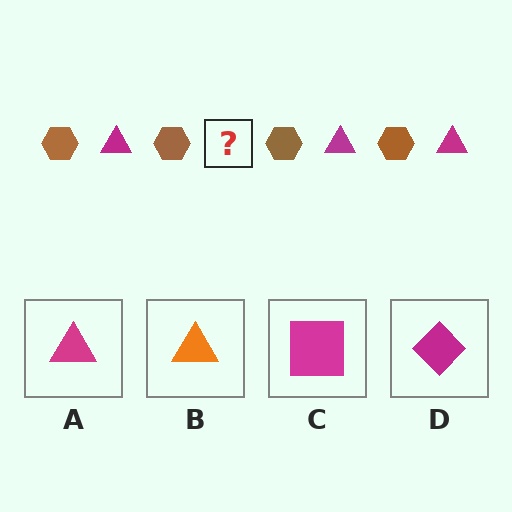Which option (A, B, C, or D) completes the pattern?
A.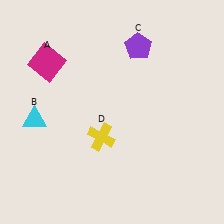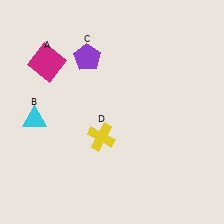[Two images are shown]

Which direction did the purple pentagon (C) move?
The purple pentagon (C) moved left.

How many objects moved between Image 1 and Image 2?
1 object moved between the two images.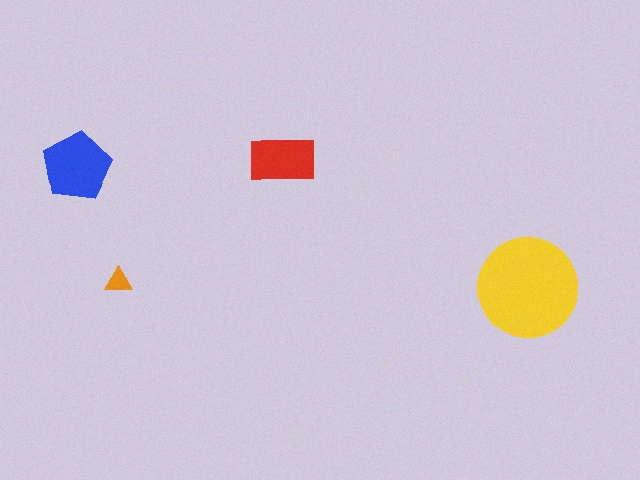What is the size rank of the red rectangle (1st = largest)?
3rd.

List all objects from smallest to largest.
The orange triangle, the red rectangle, the blue pentagon, the yellow circle.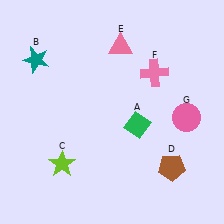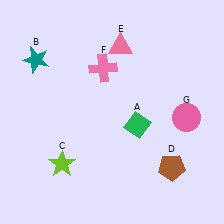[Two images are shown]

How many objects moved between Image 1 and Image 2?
1 object moved between the two images.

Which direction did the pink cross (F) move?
The pink cross (F) moved left.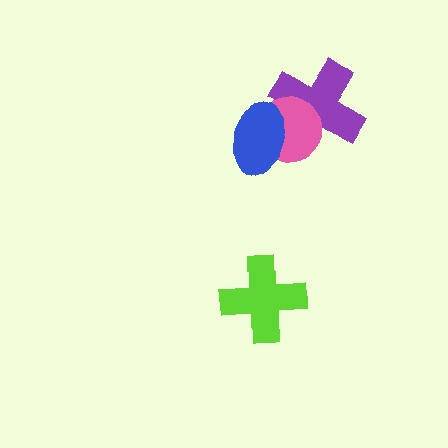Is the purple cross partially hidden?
Yes, it is partially covered by another shape.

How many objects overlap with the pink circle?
2 objects overlap with the pink circle.